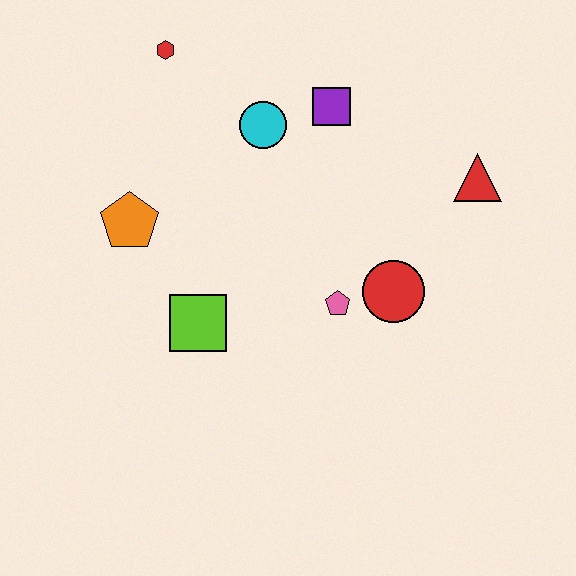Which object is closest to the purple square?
The cyan circle is closest to the purple square.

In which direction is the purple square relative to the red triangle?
The purple square is to the left of the red triangle.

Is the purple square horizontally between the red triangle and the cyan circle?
Yes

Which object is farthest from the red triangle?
The orange pentagon is farthest from the red triangle.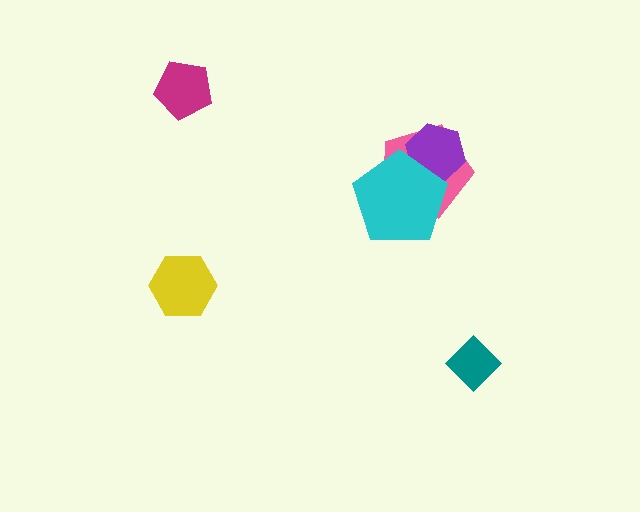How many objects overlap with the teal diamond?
0 objects overlap with the teal diamond.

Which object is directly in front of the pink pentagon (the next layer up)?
The purple hexagon is directly in front of the pink pentagon.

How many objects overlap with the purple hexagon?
2 objects overlap with the purple hexagon.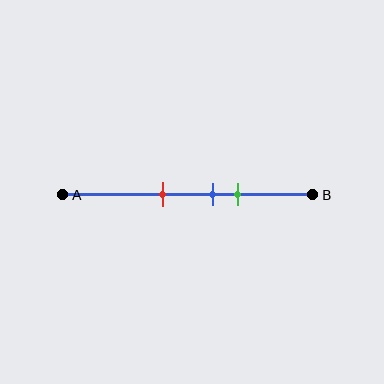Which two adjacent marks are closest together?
The blue and green marks are the closest adjacent pair.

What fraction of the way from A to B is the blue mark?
The blue mark is approximately 60% (0.6) of the way from A to B.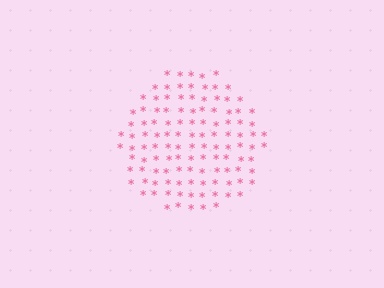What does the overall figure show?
The overall figure shows a circle.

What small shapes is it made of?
It is made of small asterisks.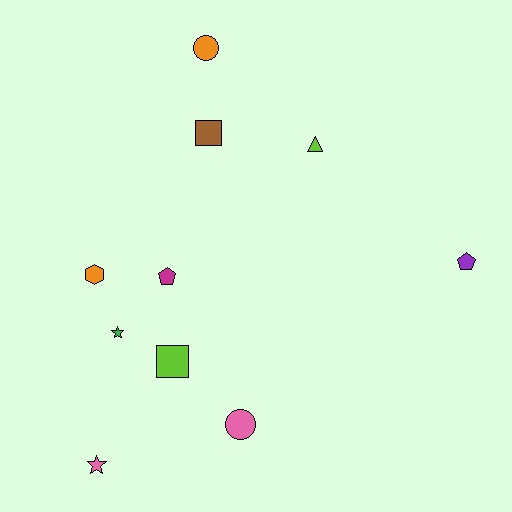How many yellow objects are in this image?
There are no yellow objects.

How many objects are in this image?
There are 10 objects.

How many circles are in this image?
There are 2 circles.